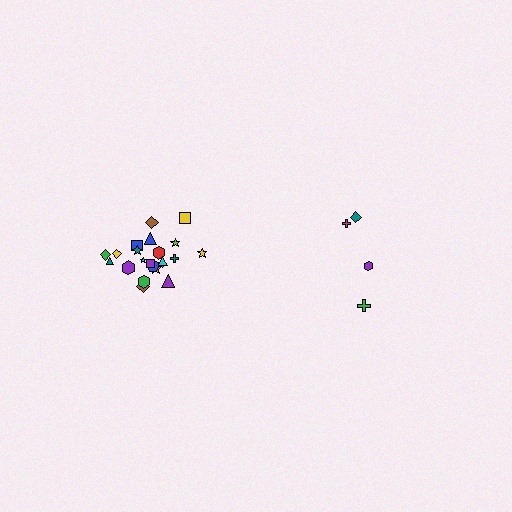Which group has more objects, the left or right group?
The left group.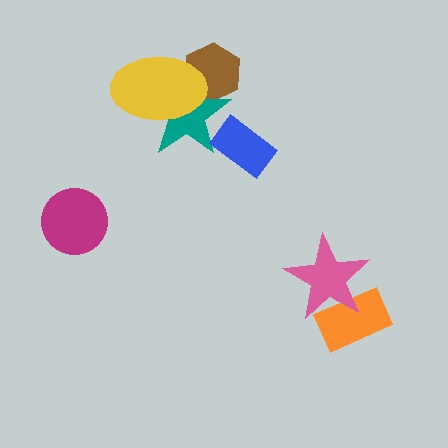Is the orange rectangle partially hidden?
Yes, it is partially covered by another shape.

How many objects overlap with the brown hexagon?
2 objects overlap with the brown hexagon.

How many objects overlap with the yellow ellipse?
2 objects overlap with the yellow ellipse.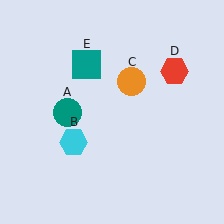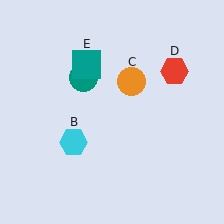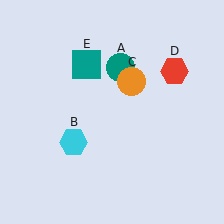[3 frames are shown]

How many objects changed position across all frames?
1 object changed position: teal circle (object A).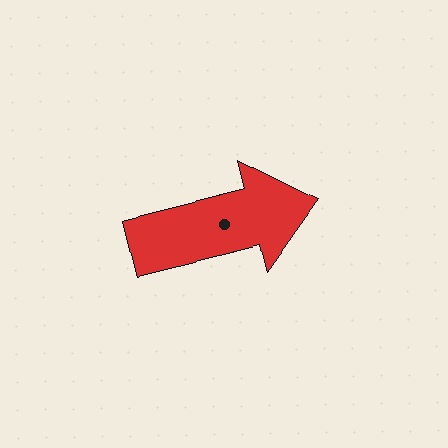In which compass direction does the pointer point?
East.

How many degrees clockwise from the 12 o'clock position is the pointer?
Approximately 76 degrees.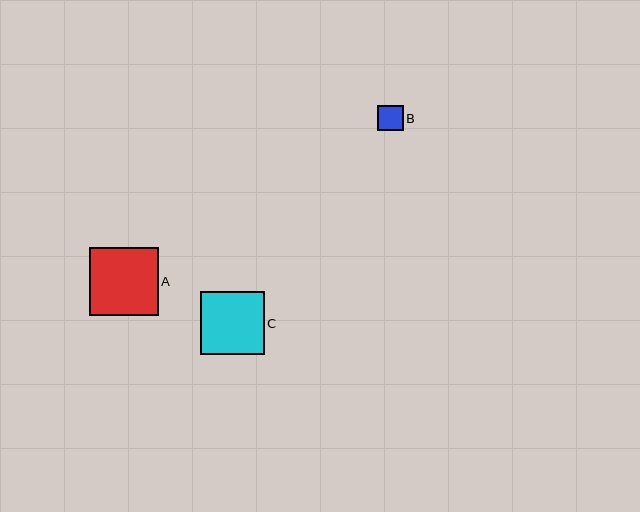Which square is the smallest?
Square B is the smallest with a size of approximately 25 pixels.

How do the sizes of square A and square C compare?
Square A and square C are approximately the same size.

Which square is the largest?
Square A is the largest with a size of approximately 69 pixels.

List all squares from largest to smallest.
From largest to smallest: A, C, B.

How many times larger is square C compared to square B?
Square C is approximately 2.5 times the size of square B.